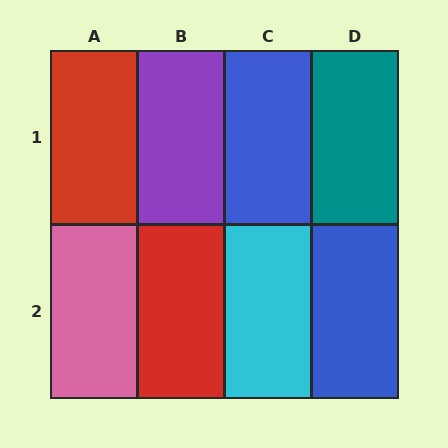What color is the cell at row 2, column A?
Pink.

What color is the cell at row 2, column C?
Cyan.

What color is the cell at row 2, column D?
Blue.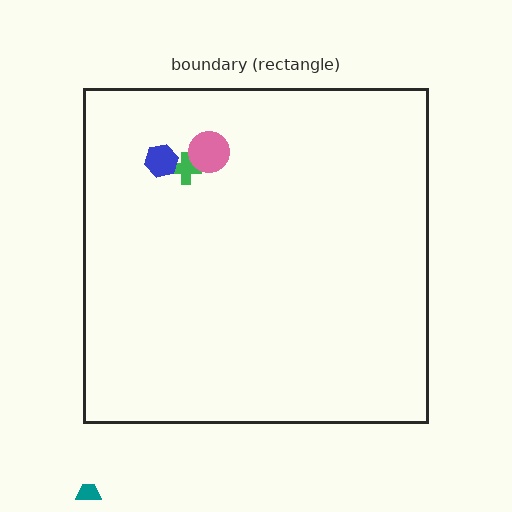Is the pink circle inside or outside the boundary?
Inside.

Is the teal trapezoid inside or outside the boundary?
Outside.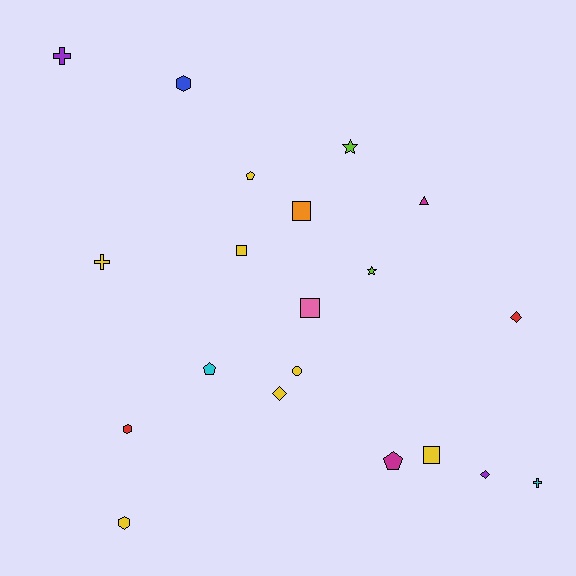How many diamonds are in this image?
There are 3 diamonds.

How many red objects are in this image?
There are 2 red objects.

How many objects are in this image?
There are 20 objects.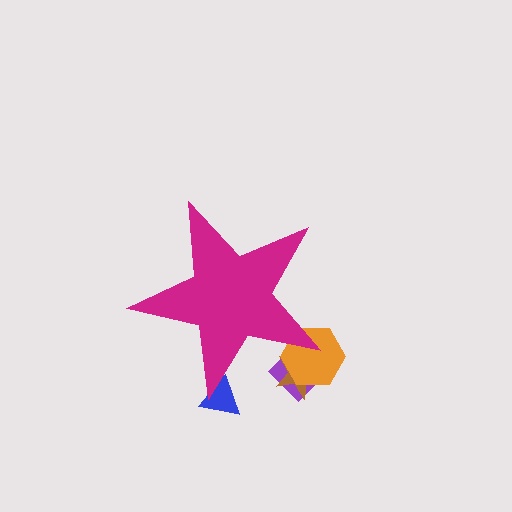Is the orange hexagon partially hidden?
Yes, the orange hexagon is partially hidden behind the magenta star.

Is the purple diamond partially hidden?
Yes, the purple diamond is partially hidden behind the magenta star.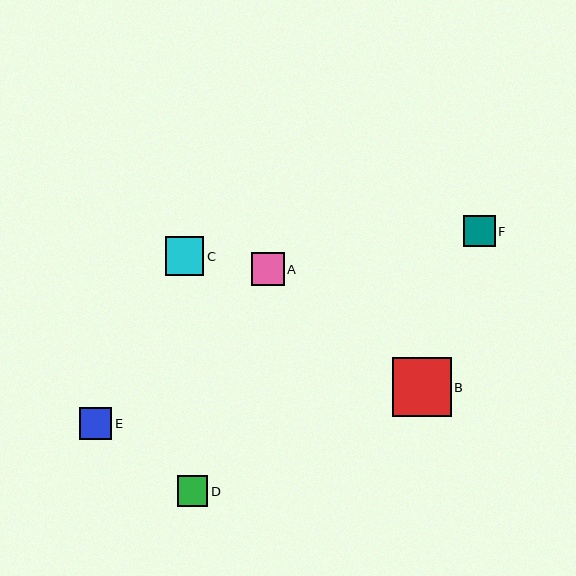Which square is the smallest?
Square D is the smallest with a size of approximately 31 pixels.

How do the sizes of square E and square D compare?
Square E and square D are approximately the same size.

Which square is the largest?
Square B is the largest with a size of approximately 59 pixels.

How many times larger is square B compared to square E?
Square B is approximately 1.8 times the size of square E.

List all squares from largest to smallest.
From largest to smallest: B, C, A, E, F, D.